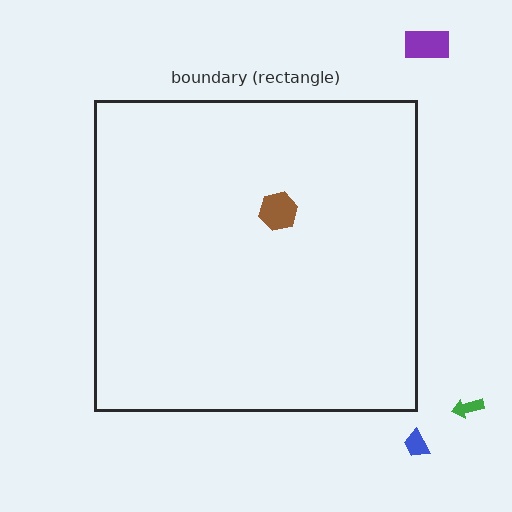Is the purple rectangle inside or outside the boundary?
Outside.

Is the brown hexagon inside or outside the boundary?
Inside.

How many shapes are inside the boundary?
1 inside, 3 outside.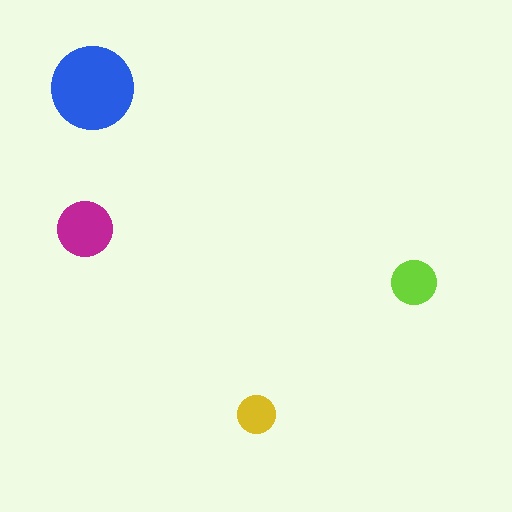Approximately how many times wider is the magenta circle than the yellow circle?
About 1.5 times wider.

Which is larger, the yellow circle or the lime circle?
The lime one.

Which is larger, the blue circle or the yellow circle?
The blue one.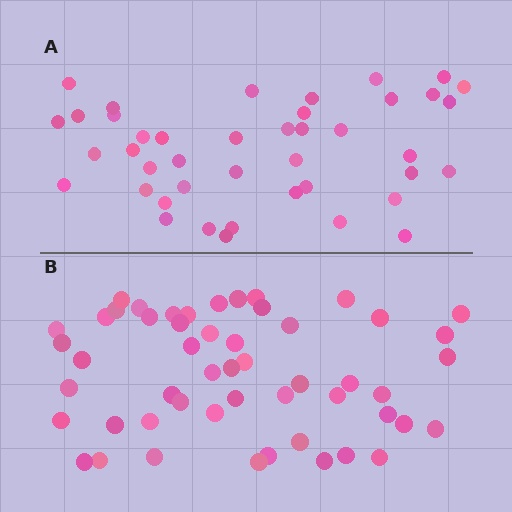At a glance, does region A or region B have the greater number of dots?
Region B (the bottom region) has more dots.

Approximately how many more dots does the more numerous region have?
Region B has roughly 10 or so more dots than region A.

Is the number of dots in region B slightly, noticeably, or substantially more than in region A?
Region B has only slightly more — the two regions are fairly close. The ratio is roughly 1.2 to 1.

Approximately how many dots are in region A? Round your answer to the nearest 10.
About 40 dots. (The exact count is 42, which rounds to 40.)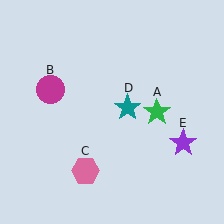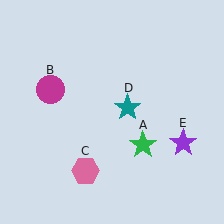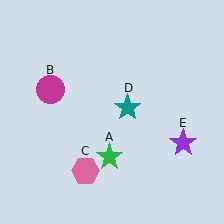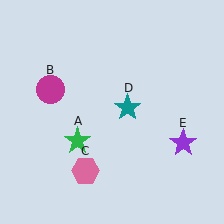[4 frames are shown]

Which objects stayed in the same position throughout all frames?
Magenta circle (object B) and pink hexagon (object C) and teal star (object D) and purple star (object E) remained stationary.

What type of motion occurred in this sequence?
The green star (object A) rotated clockwise around the center of the scene.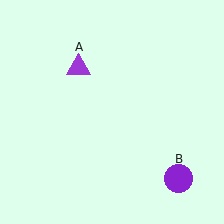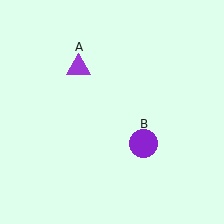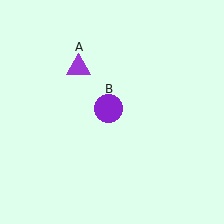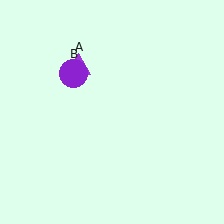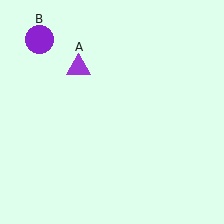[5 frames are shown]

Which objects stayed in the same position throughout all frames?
Purple triangle (object A) remained stationary.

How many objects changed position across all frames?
1 object changed position: purple circle (object B).